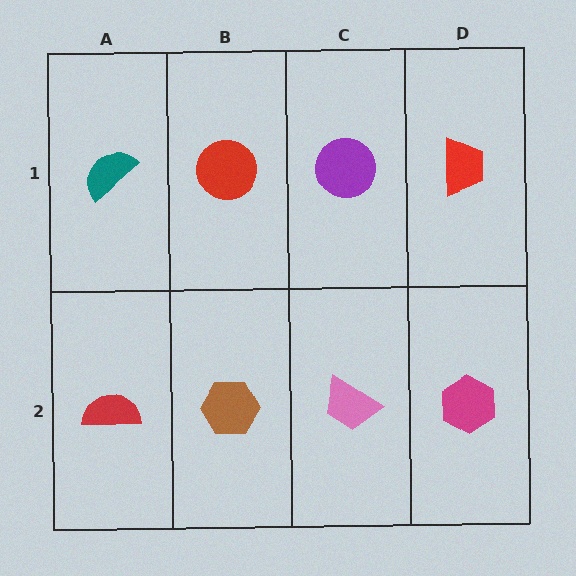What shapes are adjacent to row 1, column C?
A pink trapezoid (row 2, column C), a red circle (row 1, column B), a red trapezoid (row 1, column D).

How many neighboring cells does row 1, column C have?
3.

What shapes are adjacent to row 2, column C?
A purple circle (row 1, column C), a brown hexagon (row 2, column B), a magenta hexagon (row 2, column D).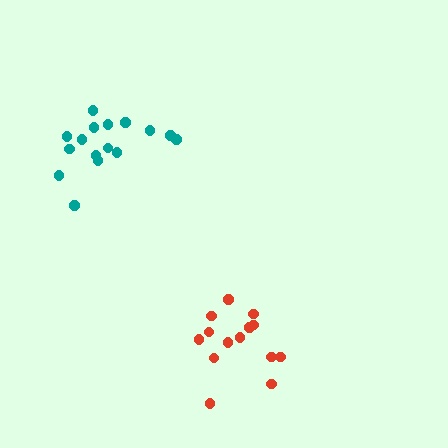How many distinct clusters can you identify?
There are 2 distinct clusters.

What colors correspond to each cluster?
The clusters are colored: teal, red.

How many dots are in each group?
Group 1: 16 dots, Group 2: 14 dots (30 total).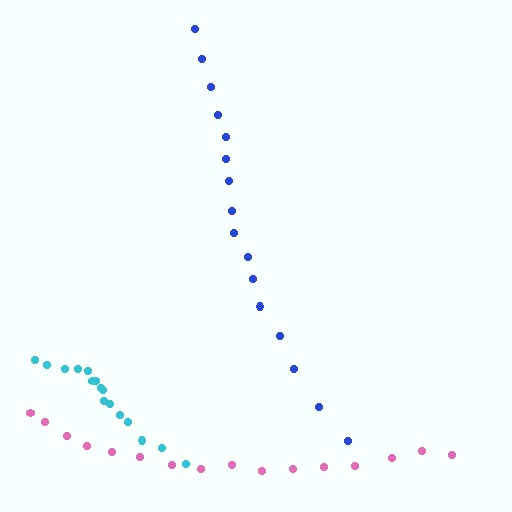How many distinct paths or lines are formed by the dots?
There are 3 distinct paths.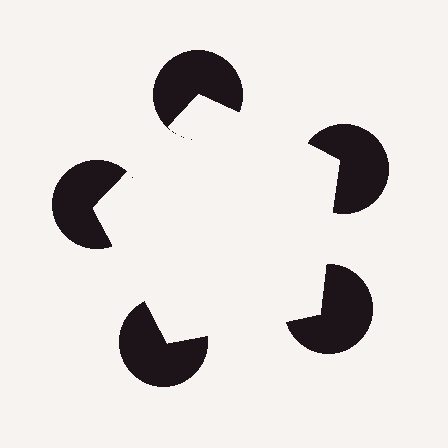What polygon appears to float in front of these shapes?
An illusory pentagon — its edges are inferred from the aligned wedge cuts in the pac-man discs, not physically drawn.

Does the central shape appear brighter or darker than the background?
It typically appears slightly brighter than the background, even though no actual brightness change is drawn.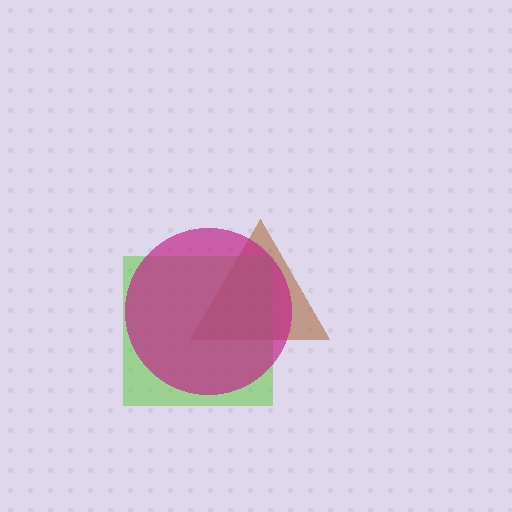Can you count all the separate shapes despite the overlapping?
Yes, there are 3 separate shapes.